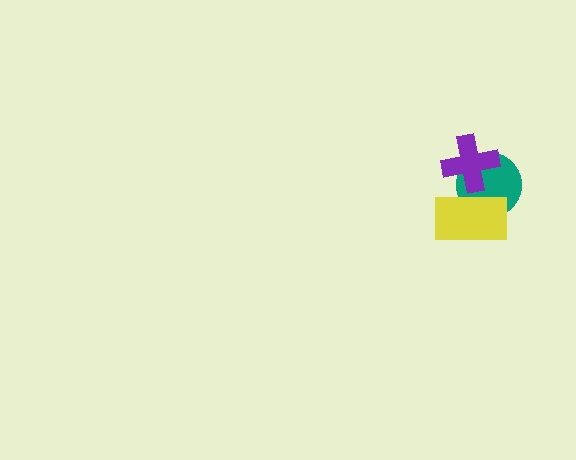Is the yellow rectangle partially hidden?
No, no other shape covers it.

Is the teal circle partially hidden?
Yes, it is partially covered by another shape.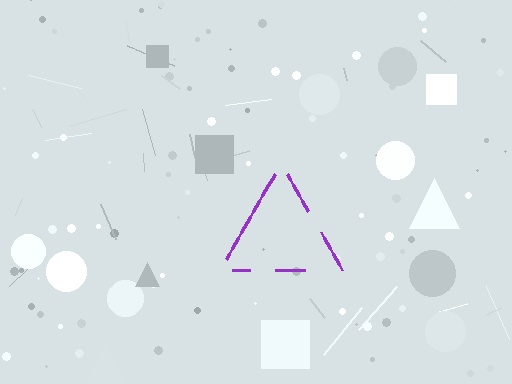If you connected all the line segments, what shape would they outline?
They would outline a triangle.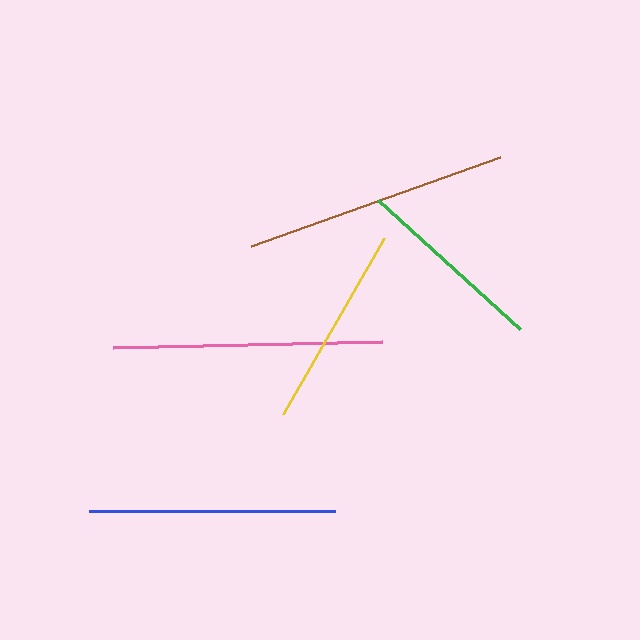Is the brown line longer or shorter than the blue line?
The brown line is longer than the blue line.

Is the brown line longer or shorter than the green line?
The brown line is longer than the green line.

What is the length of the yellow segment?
The yellow segment is approximately 203 pixels long.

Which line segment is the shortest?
The green line is the shortest at approximately 192 pixels.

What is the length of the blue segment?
The blue segment is approximately 246 pixels long.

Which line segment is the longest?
The pink line is the longest at approximately 269 pixels.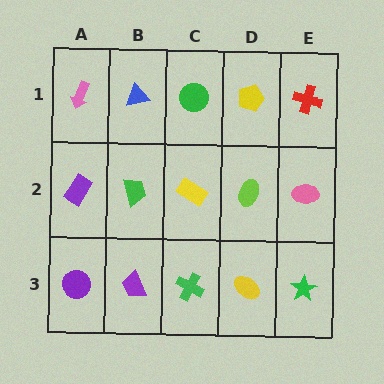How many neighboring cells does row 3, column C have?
3.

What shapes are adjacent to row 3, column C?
A yellow rectangle (row 2, column C), a purple trapezoid (row 3, column B), a yellow ellipse (row 3, column D).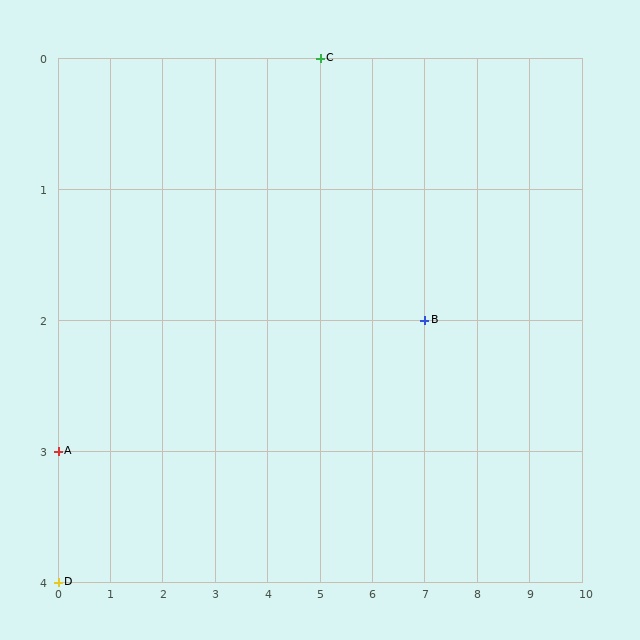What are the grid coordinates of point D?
Point D is at grid coordinates (0, 4).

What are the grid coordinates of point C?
Point C is at grid coordinates (5, 0).